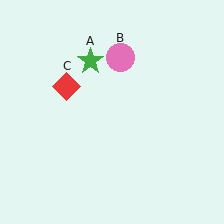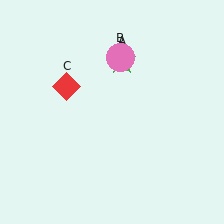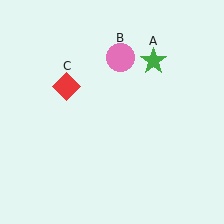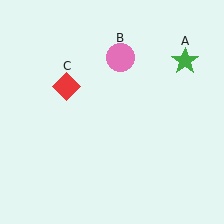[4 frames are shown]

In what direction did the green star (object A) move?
The green star (object A) moved right.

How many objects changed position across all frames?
1 object changed position: green star (object A).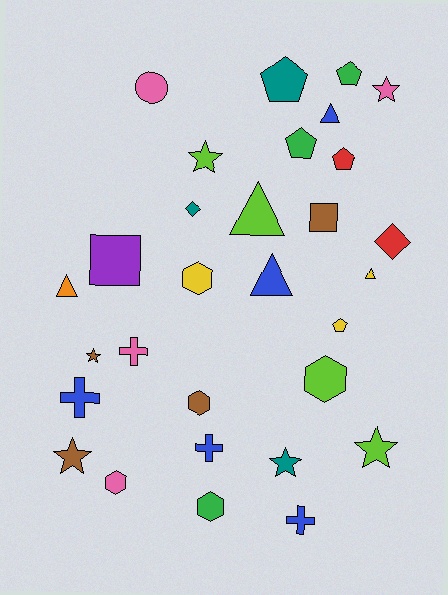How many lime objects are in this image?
There are 4 lime objects.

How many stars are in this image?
There are 6 stars.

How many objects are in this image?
There are 30 objects.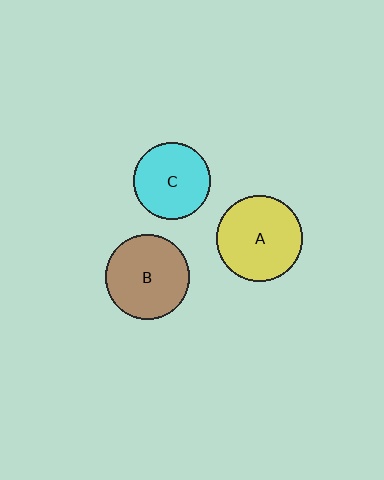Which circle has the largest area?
Circle A (yellow).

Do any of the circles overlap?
No, none of the circles overlap.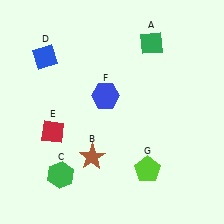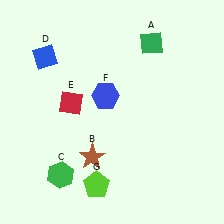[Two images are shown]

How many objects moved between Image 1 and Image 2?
2 objects moved between the two images.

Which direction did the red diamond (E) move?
The red diamond (E) moved up.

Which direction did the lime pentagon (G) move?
The lime pentagon (G) moved left.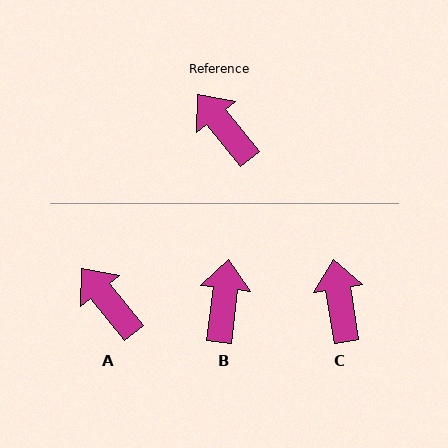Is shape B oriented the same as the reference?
No, it is off by about 45 degrees.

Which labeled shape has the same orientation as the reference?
A.